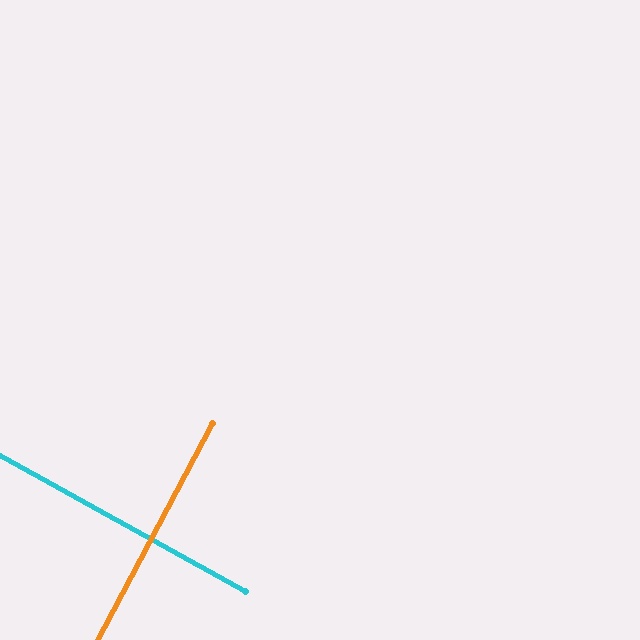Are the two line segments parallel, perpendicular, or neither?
Perpendicular — they meet at approximately 89°.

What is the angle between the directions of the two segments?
Approximately 89 degrees.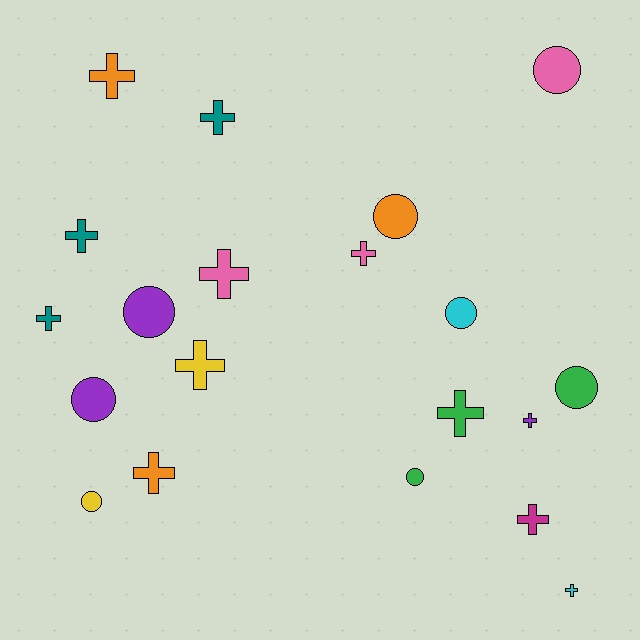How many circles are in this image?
There are 8 circles.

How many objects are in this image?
There are 20 objects.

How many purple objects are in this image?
There are 3 purple objects.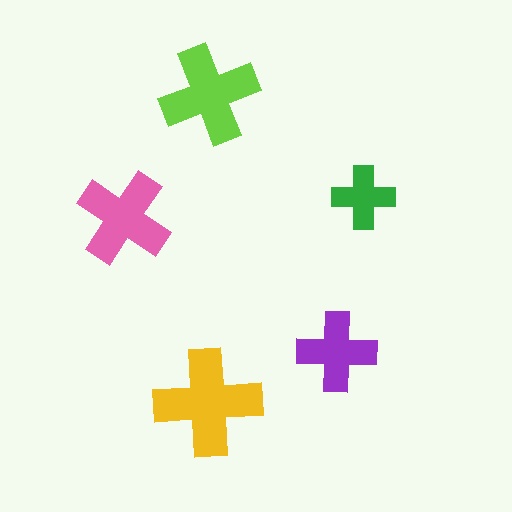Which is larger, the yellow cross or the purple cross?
The yellow one.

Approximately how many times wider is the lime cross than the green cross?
About 1.5 times wider.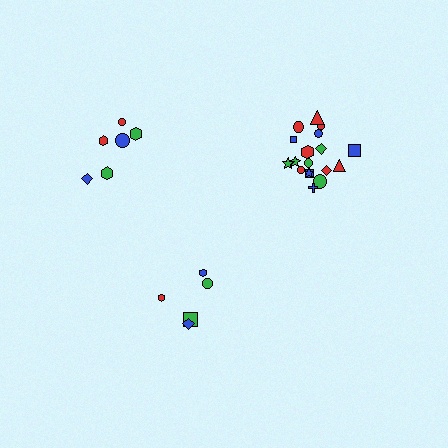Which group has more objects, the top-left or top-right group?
The top-right group.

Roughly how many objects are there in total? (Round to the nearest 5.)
Roughly 30 objects in total.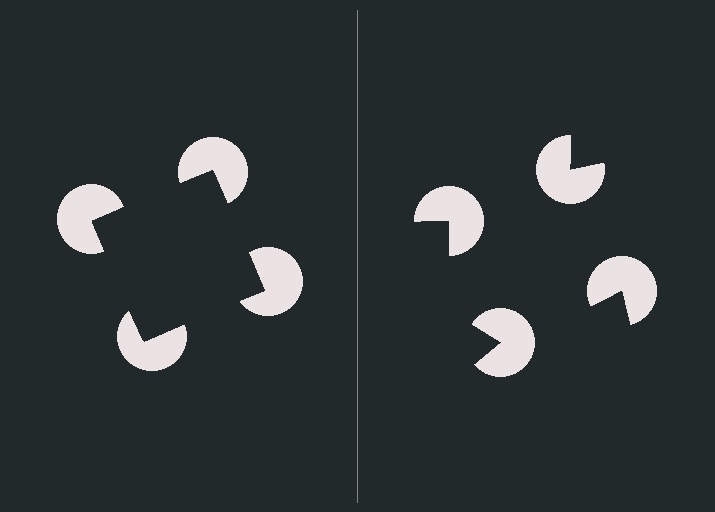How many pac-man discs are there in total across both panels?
8 — 4 on each side.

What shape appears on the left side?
An illusory square.